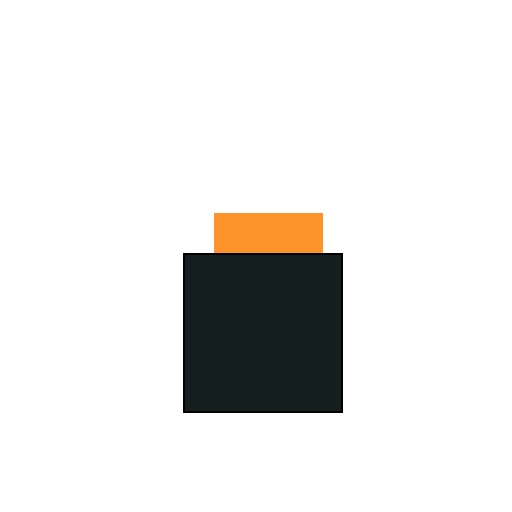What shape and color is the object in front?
The object in front is a black square.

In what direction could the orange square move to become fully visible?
The orange square could move up. That would shift it out from behind the black square entirely.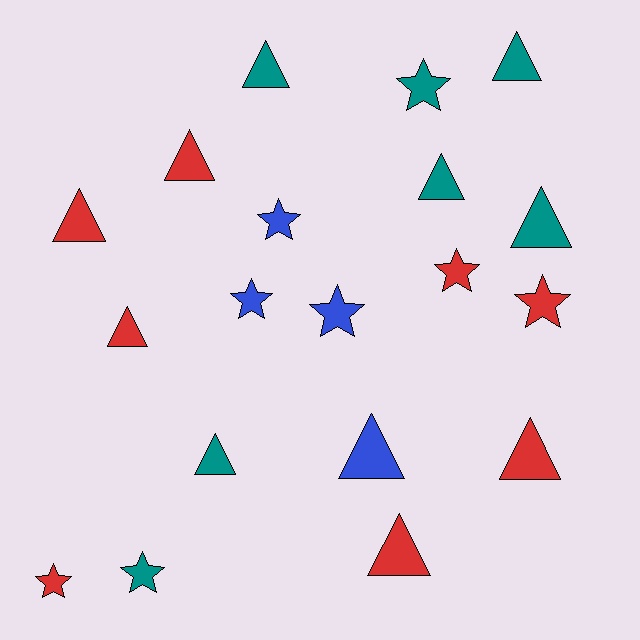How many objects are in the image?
There are 19 objects.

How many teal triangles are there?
There are 5 teal triangles.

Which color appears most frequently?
Red, with 8 objects.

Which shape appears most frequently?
Triangle, with 11 objects.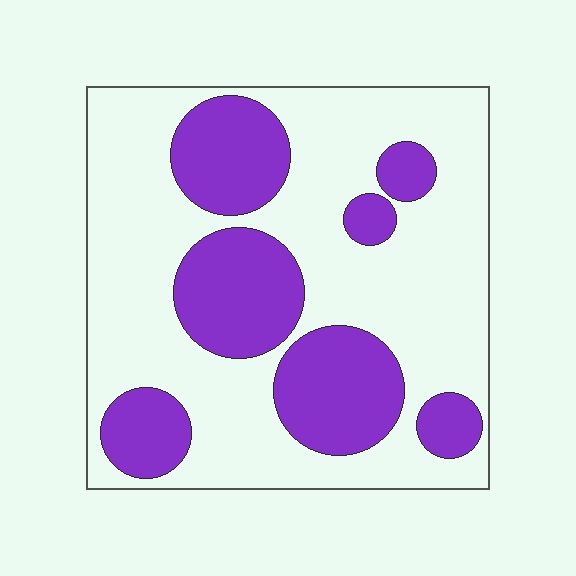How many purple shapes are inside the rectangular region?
7.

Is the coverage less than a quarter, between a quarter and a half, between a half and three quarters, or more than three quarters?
Between a quarter and a half.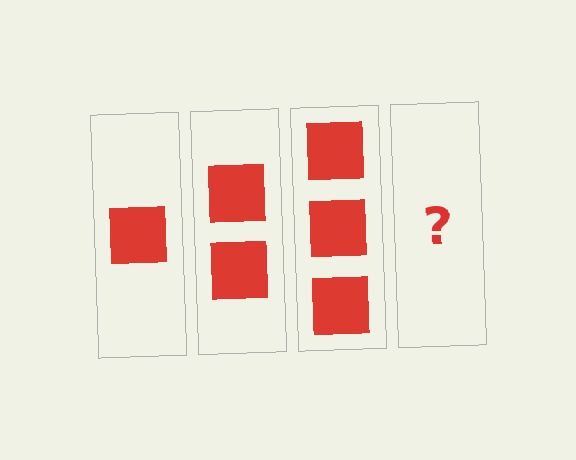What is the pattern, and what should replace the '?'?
The pattern is that each step adds one more square. The '?' should be 4 squares.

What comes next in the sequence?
The next element should be 4 squares.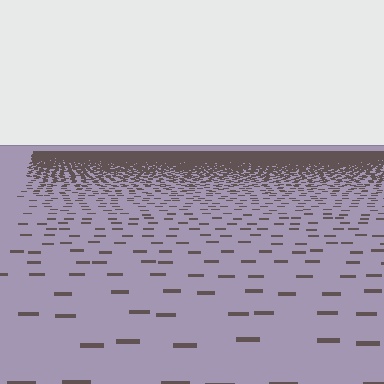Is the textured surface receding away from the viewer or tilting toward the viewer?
The surface is receding away from the viewer. Texture elements get smaller and denser toward the top.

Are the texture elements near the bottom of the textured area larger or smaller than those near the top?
Larger. Near the bottom, elements are closer to the viewer and appear at a bigger on-screen size.